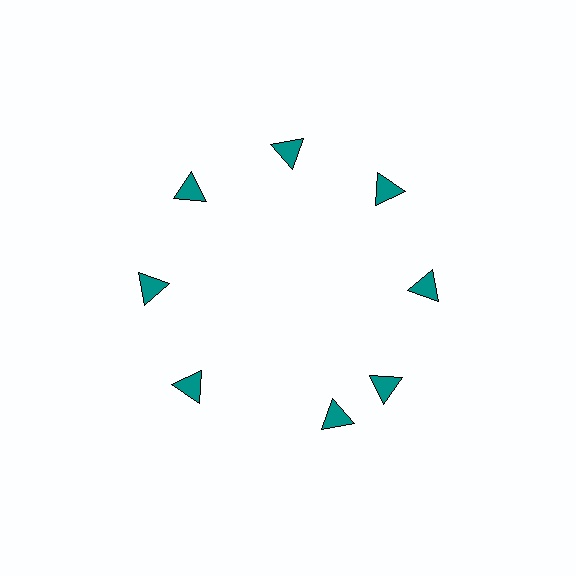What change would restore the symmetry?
The symmetry would be restored by rotating it back into even spacing with its neighbors so that all 8 triangles sit at equal angles and equal distance from the center.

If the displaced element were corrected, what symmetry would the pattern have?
It would have 8-fold rotational symmetry — the pattern would map onto itself every 45 degrees.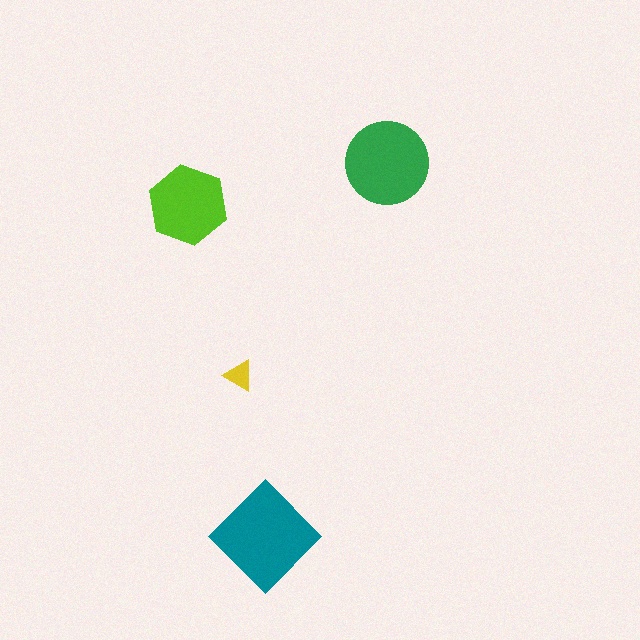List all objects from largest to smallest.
The teal diamond, the green circle, the lime hexagon, the yellow triangle.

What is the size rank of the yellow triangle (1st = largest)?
4th.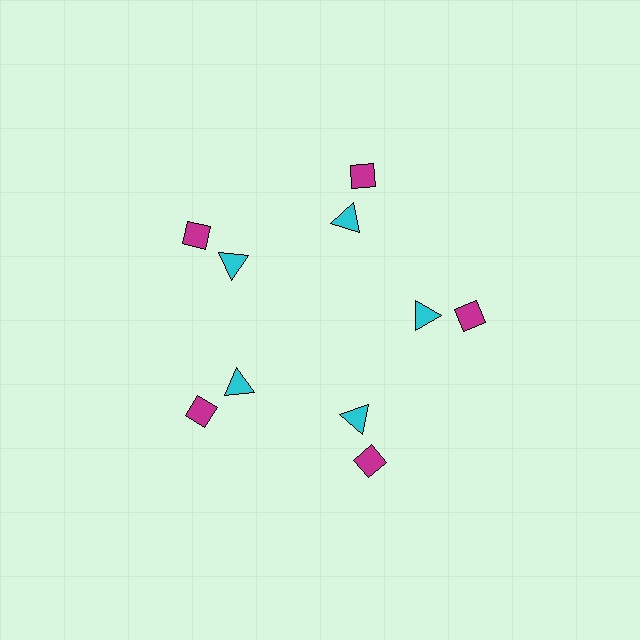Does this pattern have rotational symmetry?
Yes, this pattern has 5-fold rotational symmetry. It looks the same after rotating 72 degrees around the center.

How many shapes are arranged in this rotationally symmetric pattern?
There are 10 shapes, arranged in 5 groups of 2.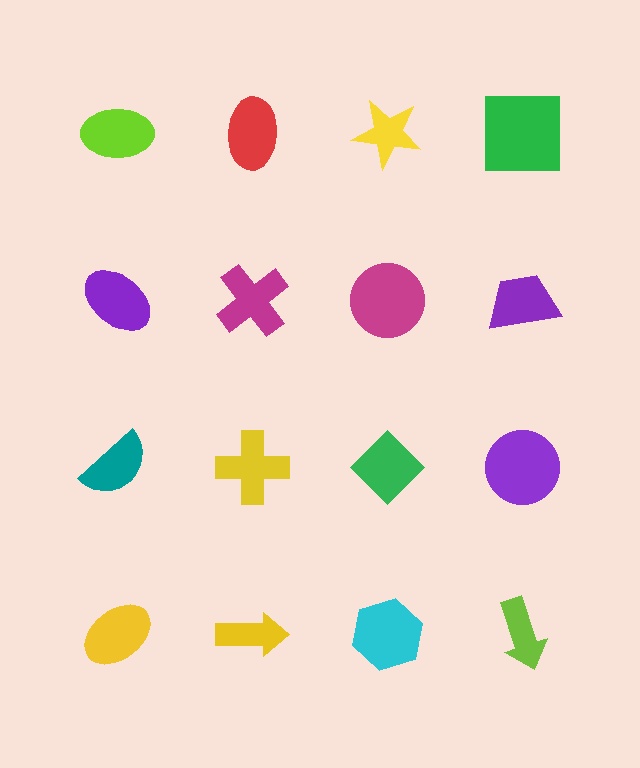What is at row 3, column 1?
A teal semicircle.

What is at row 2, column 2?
A magenta cross.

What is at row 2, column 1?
A purple ellipse.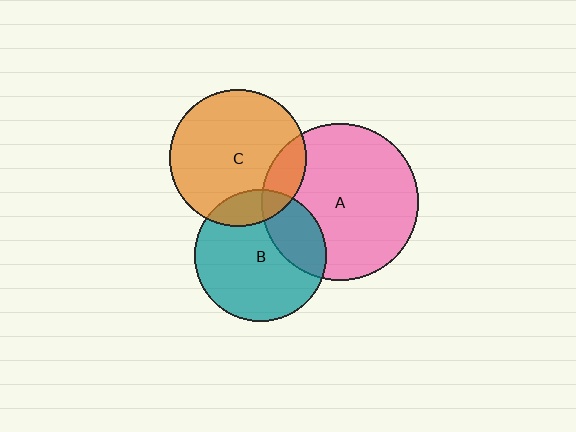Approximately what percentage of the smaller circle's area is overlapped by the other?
Approximately 25%.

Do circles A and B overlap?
Yes.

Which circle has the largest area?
Circle A (pink).